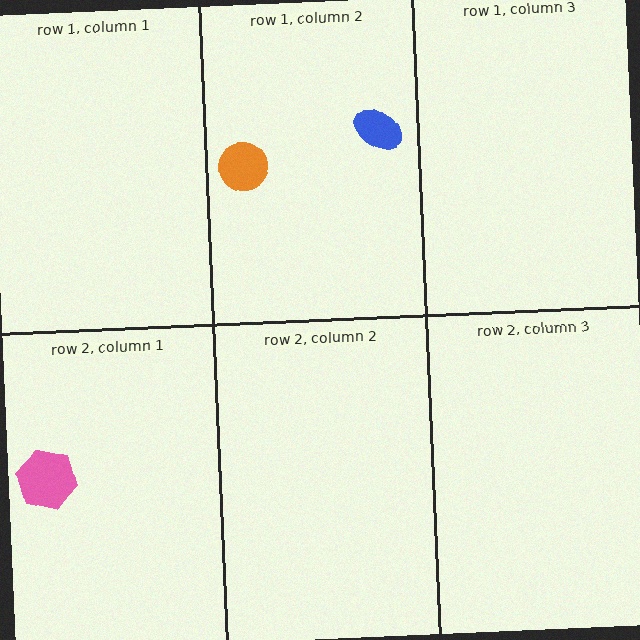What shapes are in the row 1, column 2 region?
The blue ellipse, the orange circle.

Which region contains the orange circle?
The row 1, column 2 region.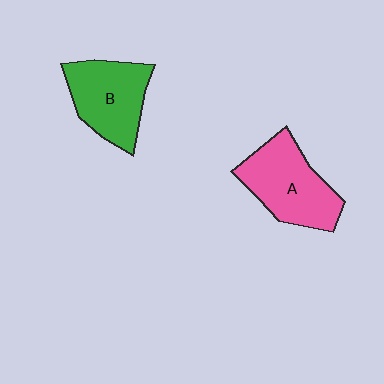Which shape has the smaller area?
Shape B (green).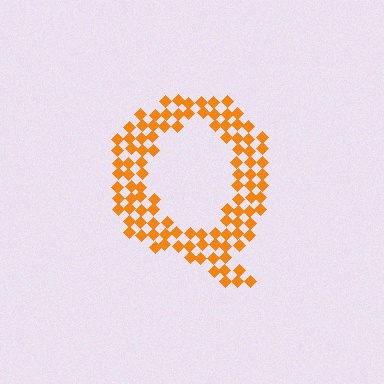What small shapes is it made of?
It is made of small diamonds.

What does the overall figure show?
The overall figure shows the letter Q.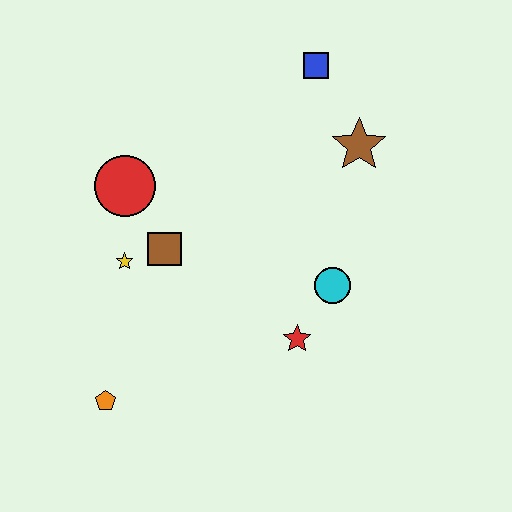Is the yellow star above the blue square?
No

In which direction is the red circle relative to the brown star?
The red circle is to the left of the brown star.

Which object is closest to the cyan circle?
The red star is closest to the cyan circle.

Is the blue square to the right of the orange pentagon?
Yes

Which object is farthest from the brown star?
The orange pentagon is farthest from the brown star.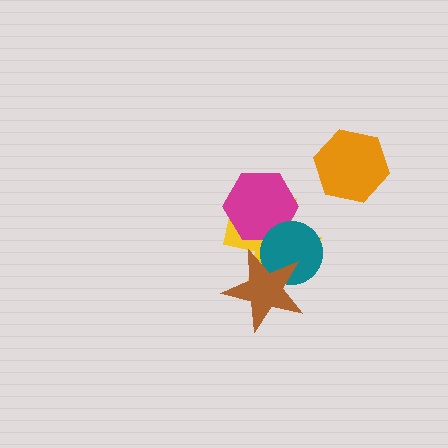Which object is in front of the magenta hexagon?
The teal circle is in front of the magenta hexagon.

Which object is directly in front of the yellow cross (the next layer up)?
The magenta hexagon is directly in front of the yellow cross.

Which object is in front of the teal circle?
The brown star is in front of the teal circle.